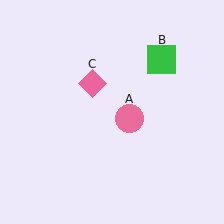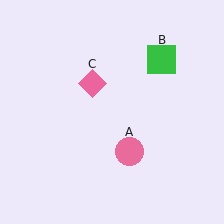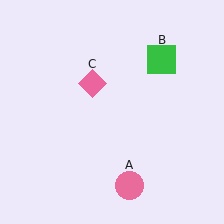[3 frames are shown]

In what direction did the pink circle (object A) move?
The pink circle (object A) moved down.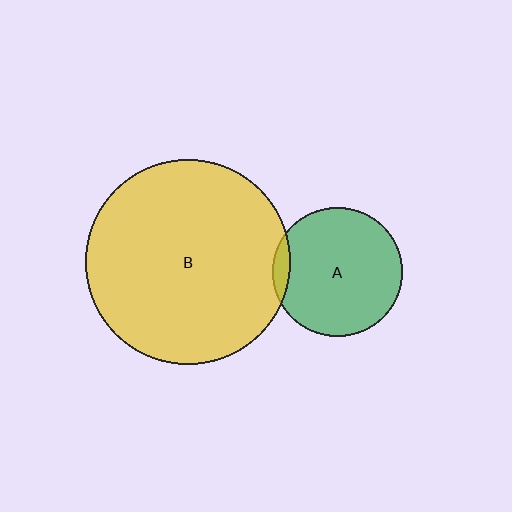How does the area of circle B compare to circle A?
Approximately 2.5 times.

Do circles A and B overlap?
Yes.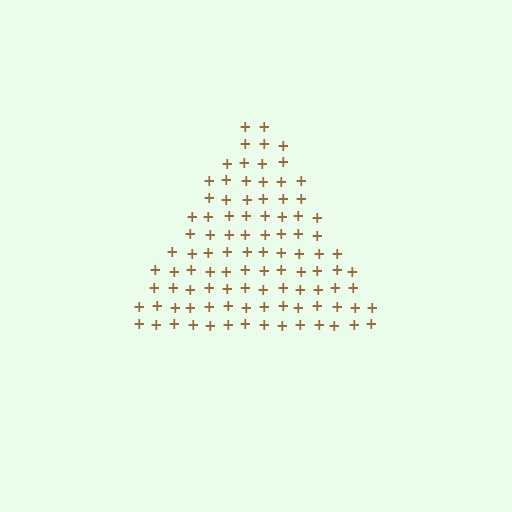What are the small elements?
The small elements are plus signs.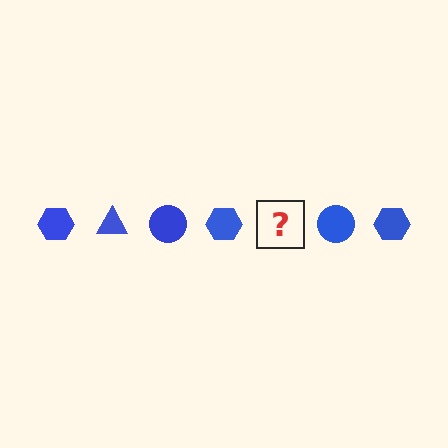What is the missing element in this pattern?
The missing element is a blue triangle.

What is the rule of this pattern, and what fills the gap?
The rule is that the pattern cycles through hexagon, triangle, circle shapes in blue. The gap should be filled with a blue triangle.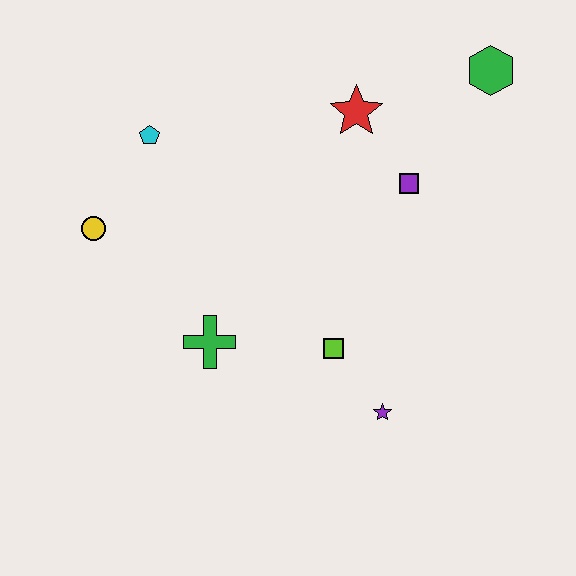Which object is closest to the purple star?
The lime square is closest to the purple star.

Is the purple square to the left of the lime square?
No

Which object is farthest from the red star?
The purple star is farthest from the red star.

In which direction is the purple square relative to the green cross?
The purple square is to the right of the green cross.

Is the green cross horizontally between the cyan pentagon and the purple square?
Yes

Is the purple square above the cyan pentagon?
No